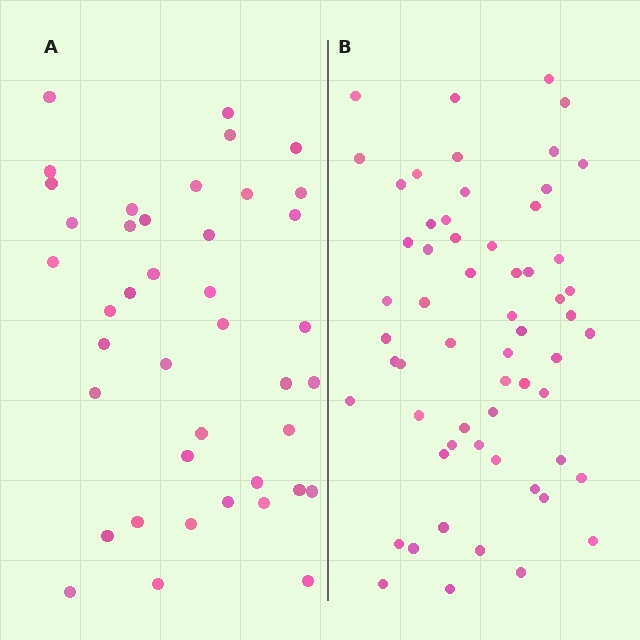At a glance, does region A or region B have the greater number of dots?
Region B (the right region) has more dots.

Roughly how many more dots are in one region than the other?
Region B has approximately 20 more dots than region A.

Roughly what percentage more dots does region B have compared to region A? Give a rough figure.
About 45% more.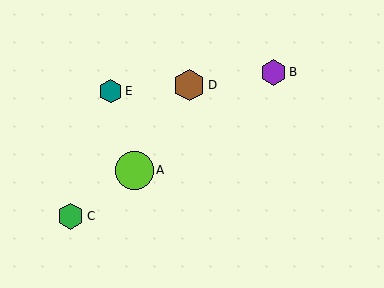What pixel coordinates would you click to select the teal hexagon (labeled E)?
Click at (111, 91) to select the teal hexagon E.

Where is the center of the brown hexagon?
The center of the brown hexagon is at (189, 85).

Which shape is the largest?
The lime circle (labeled A) is the largest.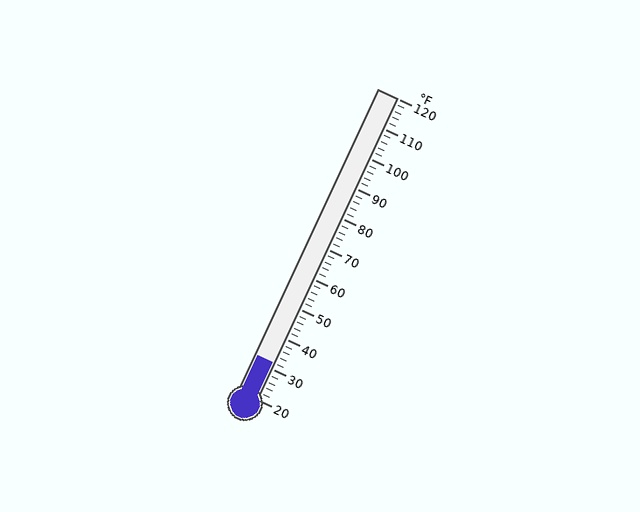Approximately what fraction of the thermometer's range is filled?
The thermometer is filled to approximately 10% of its range.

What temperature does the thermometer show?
The thermometer shows approximately 32°F.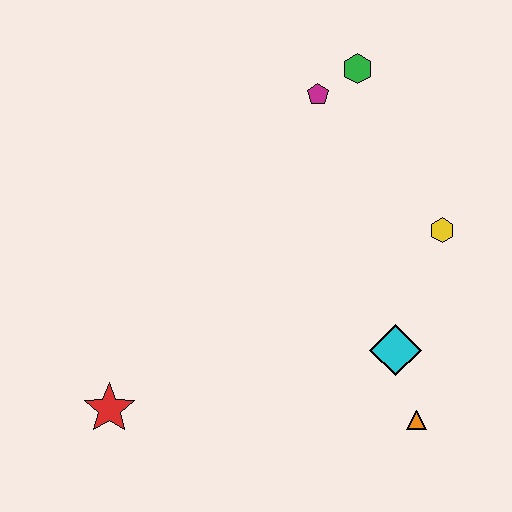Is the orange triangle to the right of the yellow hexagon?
No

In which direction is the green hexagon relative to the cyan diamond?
The green hexagon is above the cyan diamond.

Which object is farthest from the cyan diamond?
The red star is farthest from the cyan diamond.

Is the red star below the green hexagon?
Yes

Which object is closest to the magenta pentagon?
The green hexagon is closest to the magenta pentagon.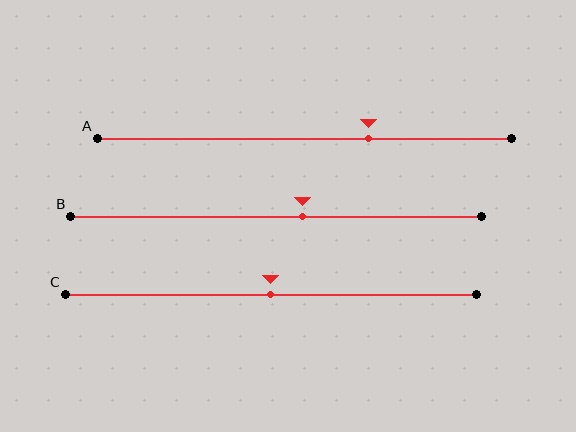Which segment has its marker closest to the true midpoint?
Segment C has its marker closest to the true midpoint.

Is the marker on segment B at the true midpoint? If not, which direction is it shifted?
No, the marker on segment B is shifted to the right by about 6% of the segment length.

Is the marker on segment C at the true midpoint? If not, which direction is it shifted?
Yes, the marker on segment C is at the true midpoint.